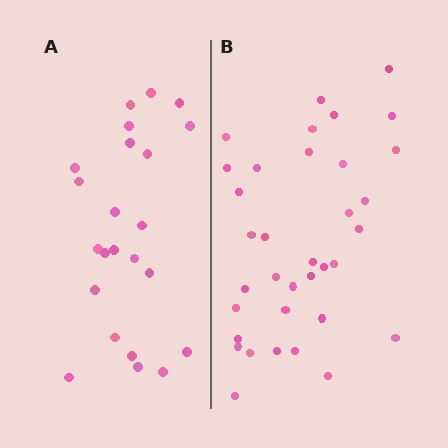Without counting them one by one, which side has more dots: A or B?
Region B (the right region) has more dots.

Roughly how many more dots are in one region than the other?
Region B has roughly 12 or so more dots than region A.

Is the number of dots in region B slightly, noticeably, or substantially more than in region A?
Region B has substantially more. The ratio is roughly 1.5 to 1.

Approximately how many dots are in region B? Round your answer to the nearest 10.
About 40 dots. (The exact count is 35, which rounds to 40.)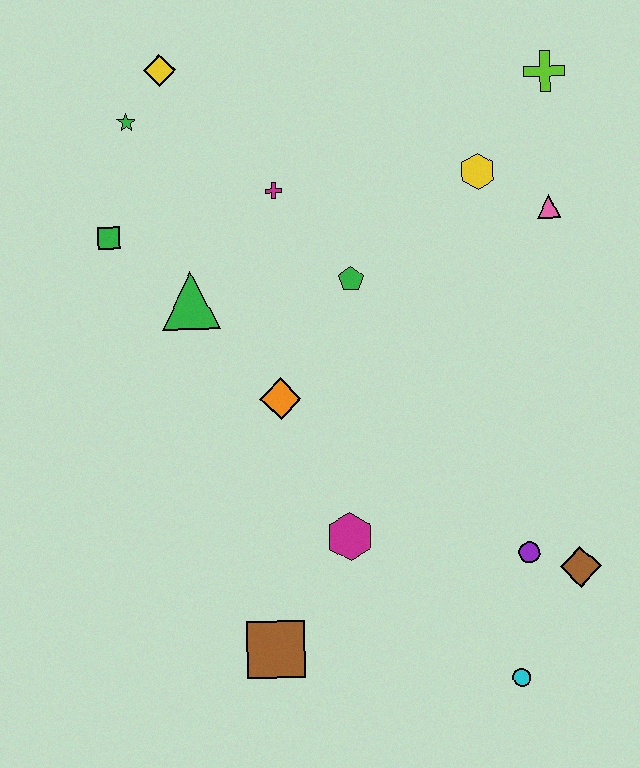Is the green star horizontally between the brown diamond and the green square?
Yes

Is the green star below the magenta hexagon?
No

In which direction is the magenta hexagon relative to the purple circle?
The magenta hexagon is to the left of the purple circle.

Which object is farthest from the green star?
The cyan circle is farthest from the green star.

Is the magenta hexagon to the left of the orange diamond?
No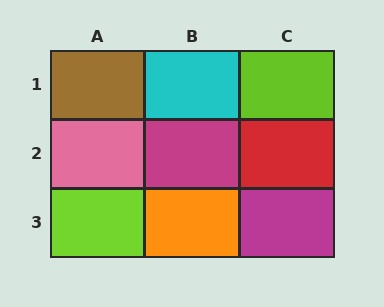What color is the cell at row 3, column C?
Magenta.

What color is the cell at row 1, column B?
Cyan.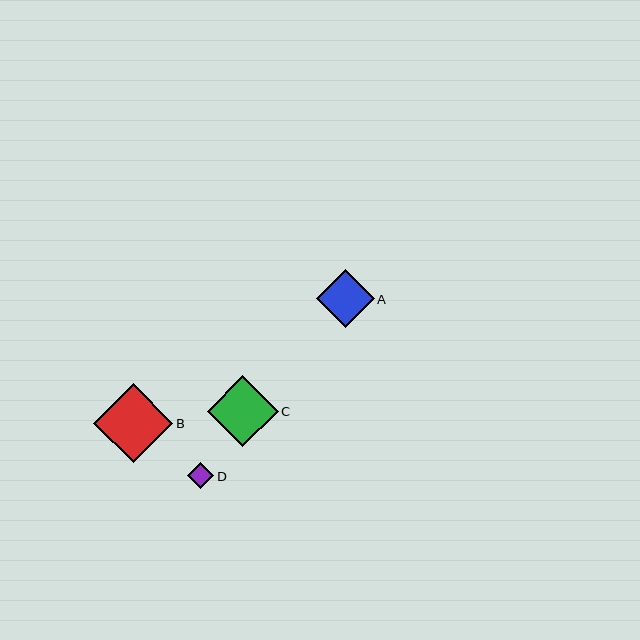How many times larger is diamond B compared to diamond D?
Diamond B is approximately 3.0 times the size of diamond D.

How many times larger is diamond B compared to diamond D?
Diamond B is approximately 3.0 times the size of diamond D.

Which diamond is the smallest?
Diamond D is the smallest with a size of approximately 26 pixels.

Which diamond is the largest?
Diamond B is the largest with a size of approximately 79 pixels.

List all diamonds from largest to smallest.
From largest to smallest: B, C, A, D.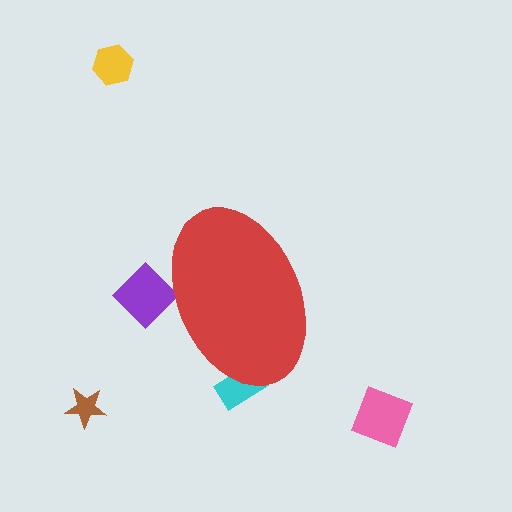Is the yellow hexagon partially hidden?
No, the yellow hexagon is fully visible.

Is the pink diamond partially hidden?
No, the pink diamond is fully visible.